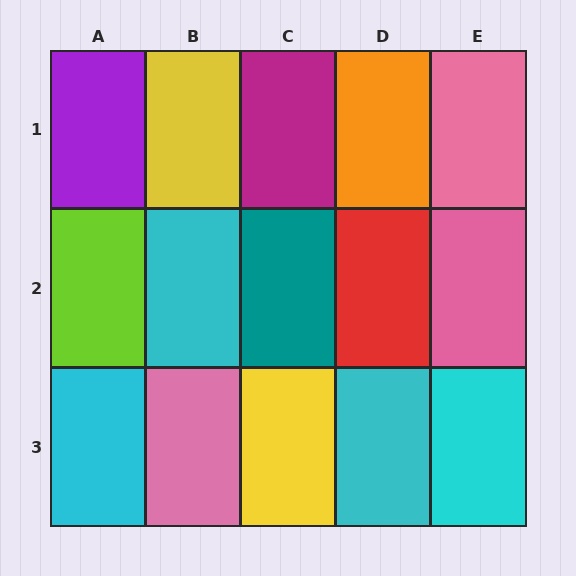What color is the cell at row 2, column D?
Red.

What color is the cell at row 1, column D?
Orange.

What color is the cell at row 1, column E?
Pink.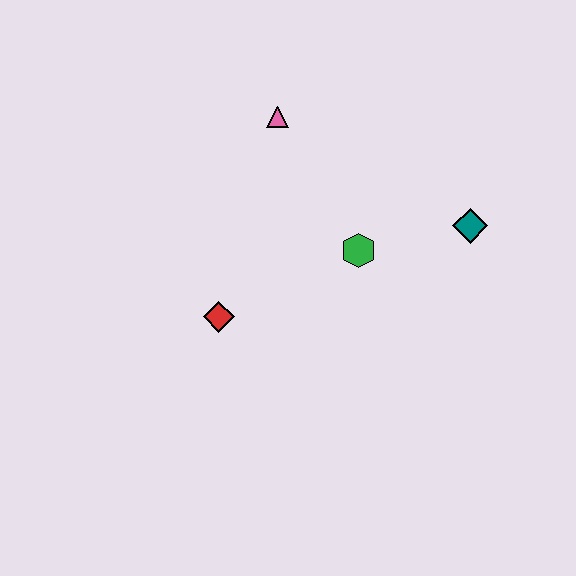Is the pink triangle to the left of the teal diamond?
Yes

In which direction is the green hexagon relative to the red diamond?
The green hexagon is to the right of the red diamond.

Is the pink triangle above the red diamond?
Yes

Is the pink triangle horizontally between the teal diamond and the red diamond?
Yes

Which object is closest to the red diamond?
The green hexagon is closest to the red diamond.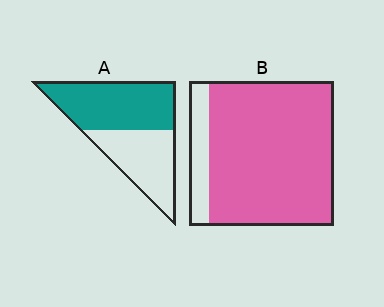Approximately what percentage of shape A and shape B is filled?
A is approximately 55% and B is approximately 85%.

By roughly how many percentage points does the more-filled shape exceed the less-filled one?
By roughly 30 percentage points (B over A).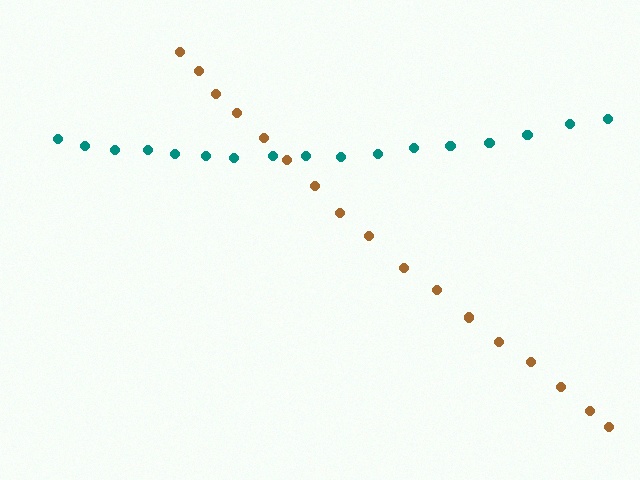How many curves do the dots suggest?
There are 2 distinct paths.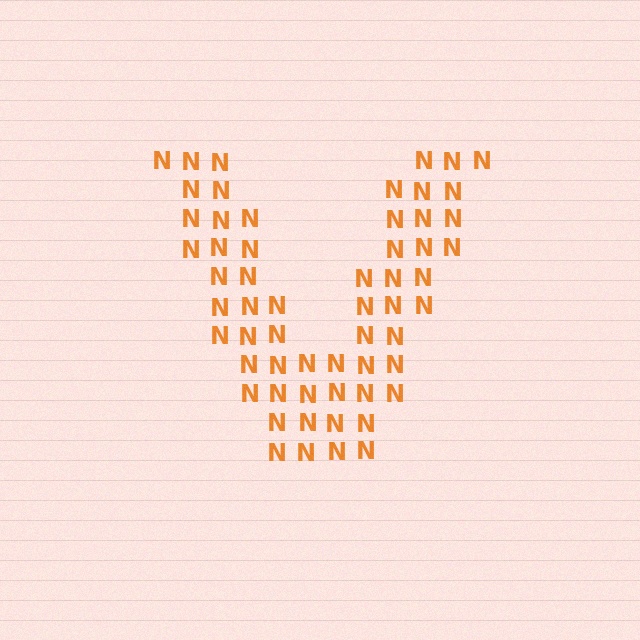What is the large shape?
The large shape is the letter V.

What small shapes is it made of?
It is made of small letter N's.